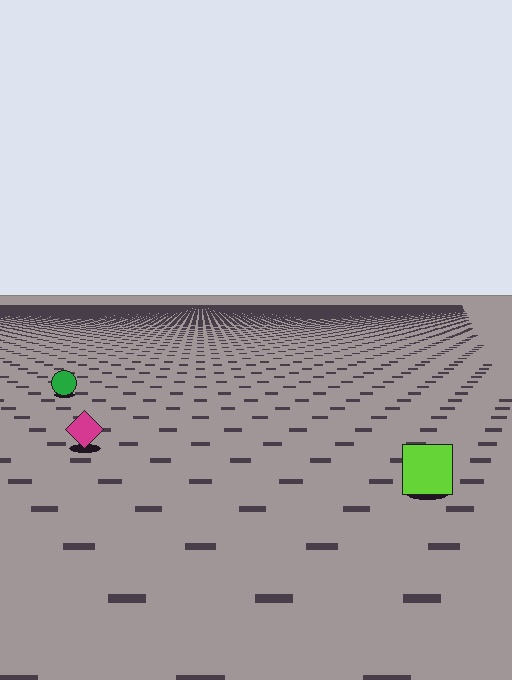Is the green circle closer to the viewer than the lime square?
No. The lime square is closer — you can tell from the texture gradient: the ground texture is coarser near it.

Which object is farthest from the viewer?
The green circle is farthest from the viewer. It appears smaller and the ground texture around it is denser.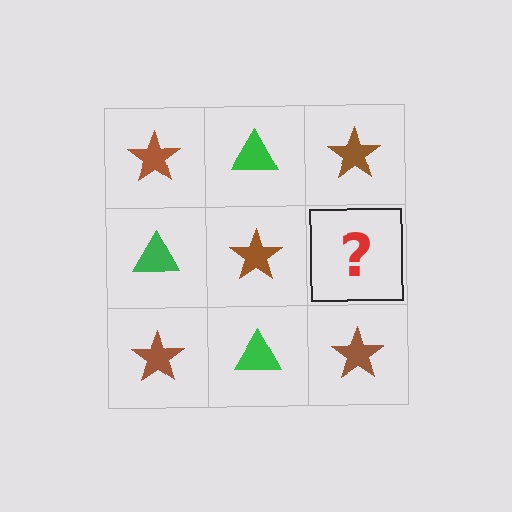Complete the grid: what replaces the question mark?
The question mark should be replaced with a green triangle.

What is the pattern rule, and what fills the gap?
The rule is that it alternates brown star and green triangle in a checkerboard pattern. The gap should be filled with a green triangle.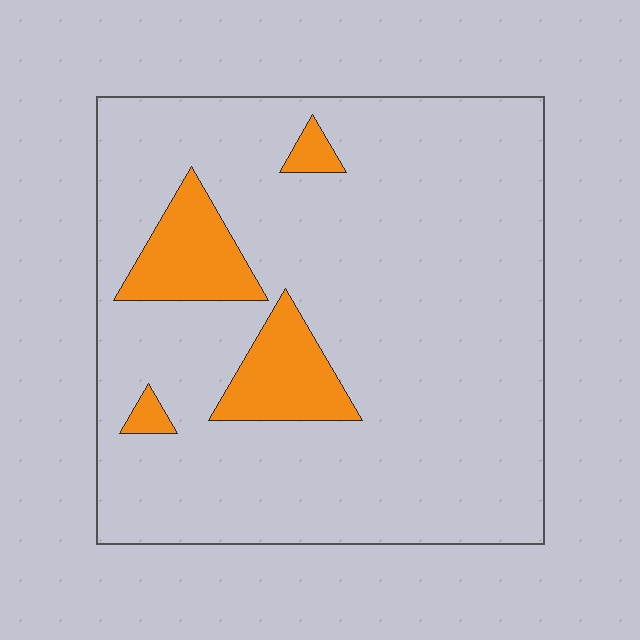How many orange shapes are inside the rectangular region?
4.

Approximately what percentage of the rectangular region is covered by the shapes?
Approximately 10%.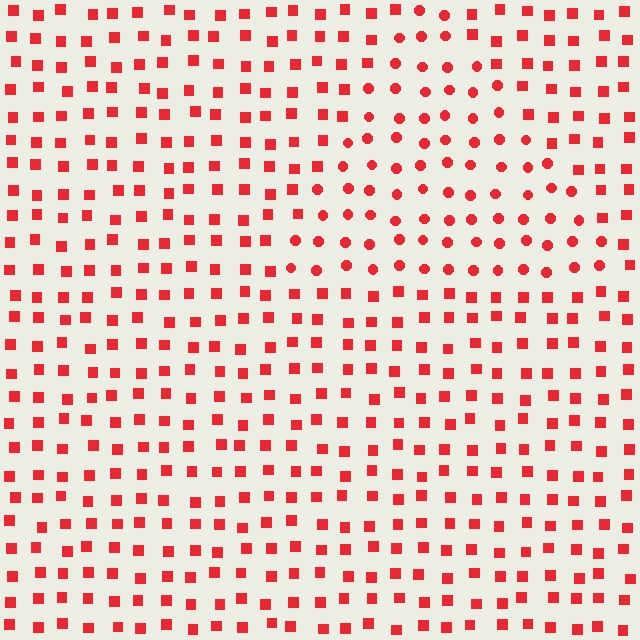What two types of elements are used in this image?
The image uses circles inside the triangle region and squares outside it.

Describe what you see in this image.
The image is filled with small red elements arranged in a uniform grid. A triangle-shaped region contains circles, while the surrounding area contains squares. The boundary is defined purely by the change in element shape.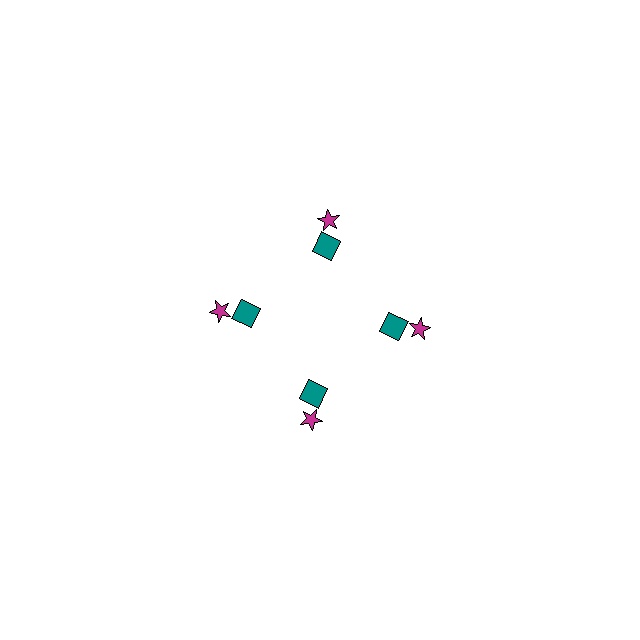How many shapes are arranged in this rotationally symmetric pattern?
There are 8 shapes, arranged in 4 groups of 2.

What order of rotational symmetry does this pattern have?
This pattern has 4-fold rotational symmetry.